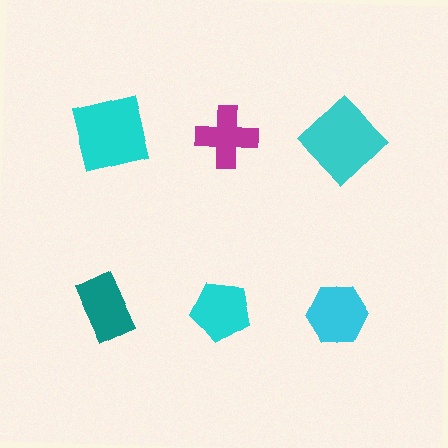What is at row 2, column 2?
A cyan pentagon.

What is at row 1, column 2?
A magenta cross.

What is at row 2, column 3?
A cyan hexagon.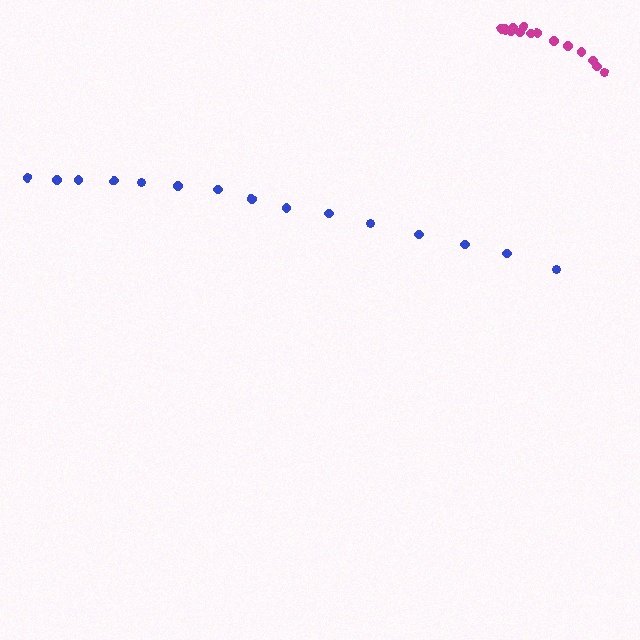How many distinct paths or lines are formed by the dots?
There are 2 distinct paths.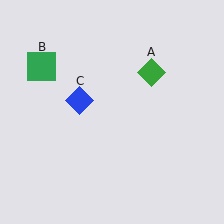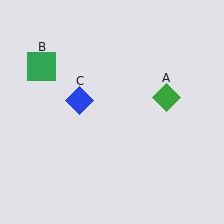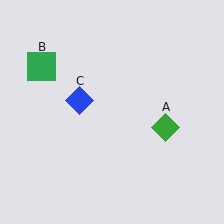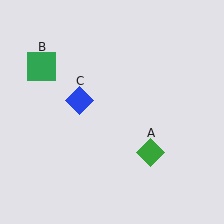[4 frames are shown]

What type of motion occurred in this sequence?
The green diamond (object A) rotated clockwise around the center of the scene.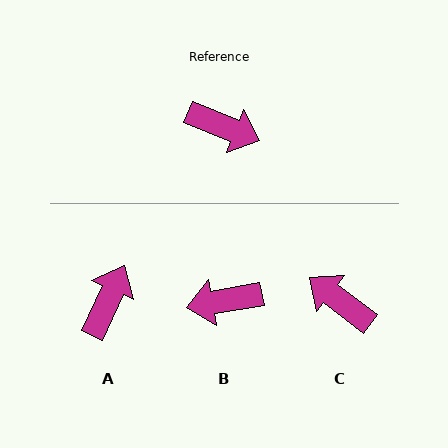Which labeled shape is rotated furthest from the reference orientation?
C, about 164 degrees away.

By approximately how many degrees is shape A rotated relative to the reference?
Approximately 87 degrees counter-clockwise.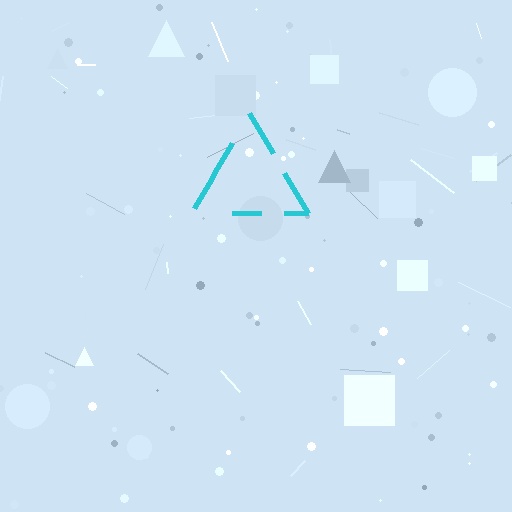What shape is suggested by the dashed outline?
The dashed outline suggests a triangle.